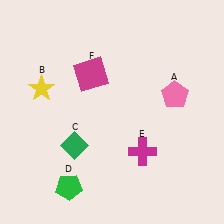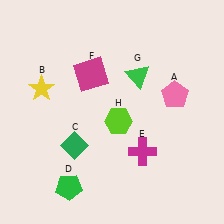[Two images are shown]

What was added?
A green triangle (G), a lime hexagon (H) were added in Image 2.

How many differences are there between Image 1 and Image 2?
There are 2 differences between the two images.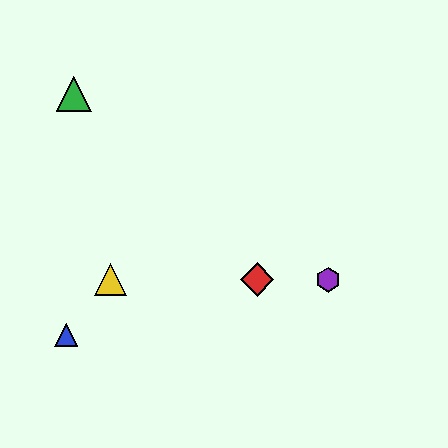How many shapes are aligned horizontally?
3 shapes (the red diamond, the yellow triangle, the purple hexagon) are aligned horizontally.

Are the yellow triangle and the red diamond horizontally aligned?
Yes, both are at y≈280.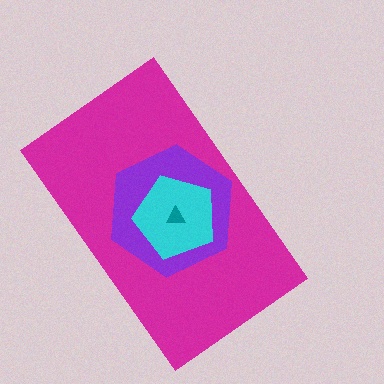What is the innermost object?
The teal triangle.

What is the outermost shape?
The magenta rectangle.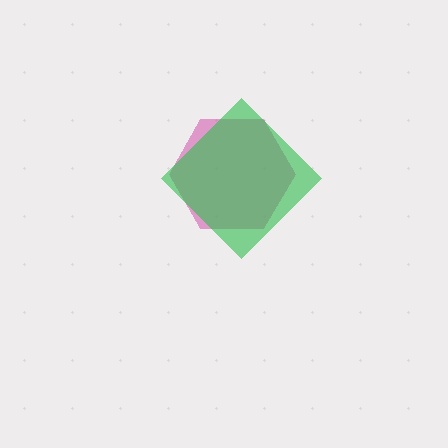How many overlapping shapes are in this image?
There are 2 overlapping shapes in the image.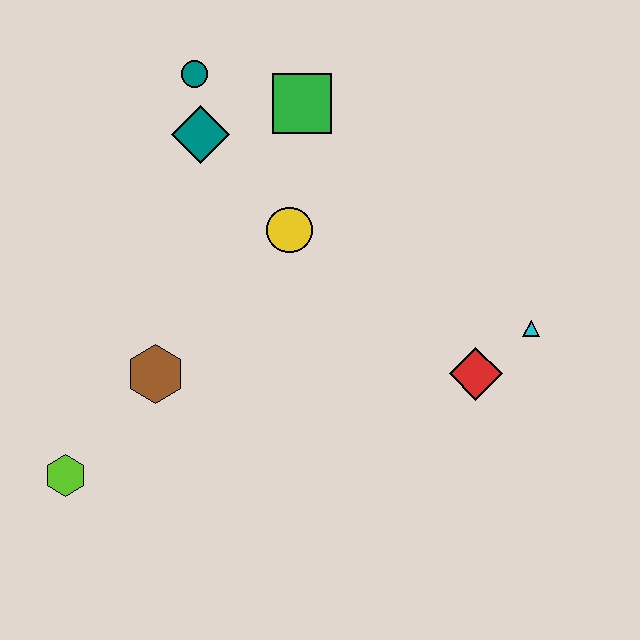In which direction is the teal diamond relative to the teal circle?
The teal diamond is below the teal circle.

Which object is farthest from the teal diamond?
The cyan triangle is farthest from the teal diamond.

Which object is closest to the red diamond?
The cyan triangle is closest to the red diamond.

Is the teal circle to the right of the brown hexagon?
Yes